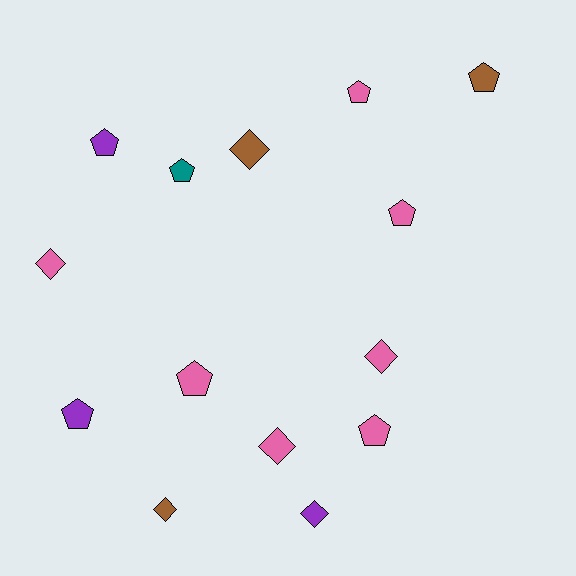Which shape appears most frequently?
Pentagon, with 8 objects.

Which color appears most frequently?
Pink, with 7 objects.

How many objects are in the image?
There are 14 objects.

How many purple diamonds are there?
There is 1 purple diamond.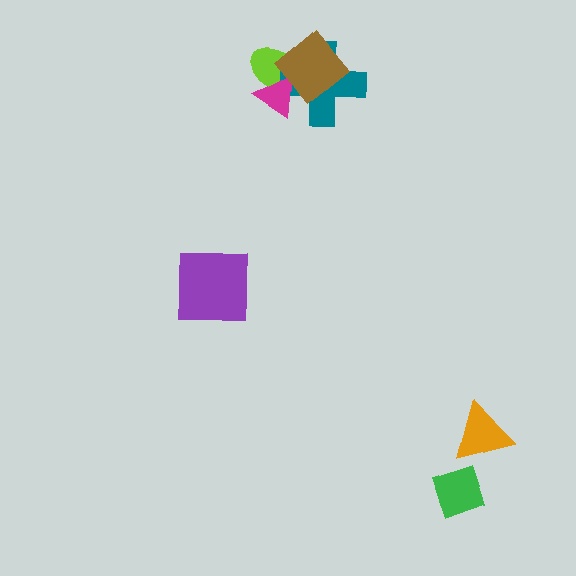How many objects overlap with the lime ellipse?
3 objects overlap with the lime ellipse.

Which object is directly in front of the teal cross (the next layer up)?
The magenta triangle is directly in front of the teal cross.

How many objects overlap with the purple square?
0 objects overlap with the purple square.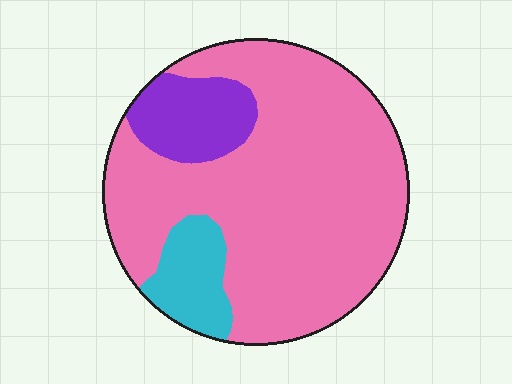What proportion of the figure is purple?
Purple takes up about one eighth (1/8) of the figure.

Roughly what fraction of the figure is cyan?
Cyan covers 10% of the figure.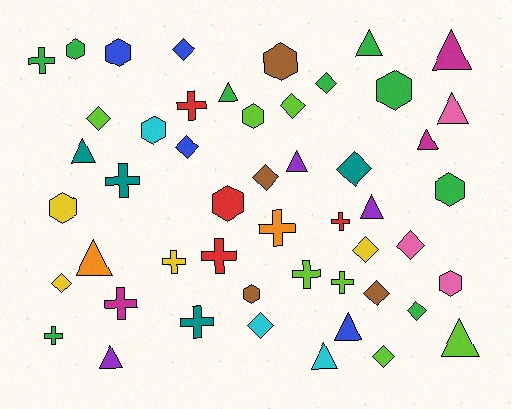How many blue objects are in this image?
There are 4 blue objects.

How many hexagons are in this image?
There are 11 hexagons.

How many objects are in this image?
There are 50 objects.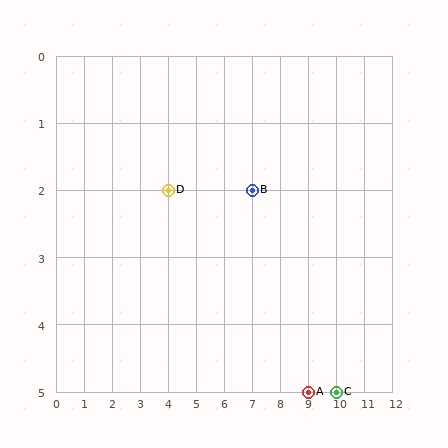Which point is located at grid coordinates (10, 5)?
Point C is at (10, 5).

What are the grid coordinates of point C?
Point C is at grid coordinates (10, 5).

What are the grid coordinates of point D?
Point D is at grid coordinates (4, 2).